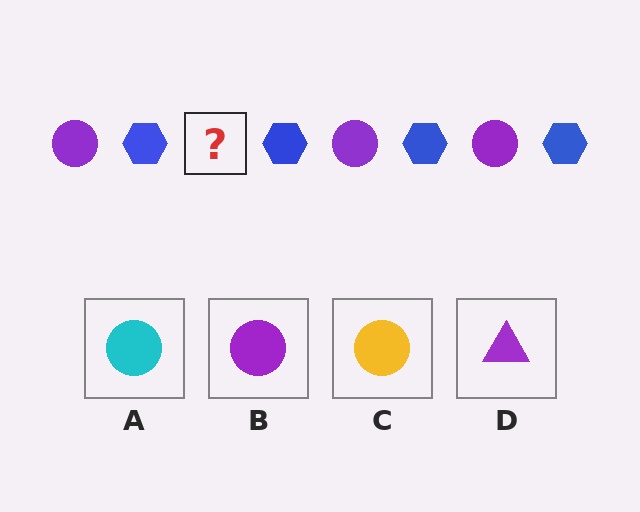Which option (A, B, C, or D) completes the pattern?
B.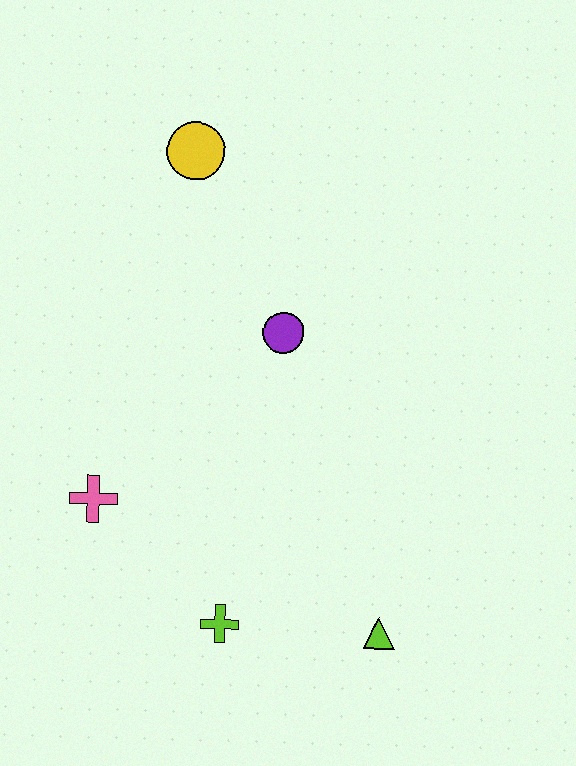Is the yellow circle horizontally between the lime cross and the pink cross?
Yes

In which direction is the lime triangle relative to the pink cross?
The lime triangle is to the right of the pink cross.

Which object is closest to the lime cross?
The lime triangle is closest to the lime cross.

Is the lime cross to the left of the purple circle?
Yes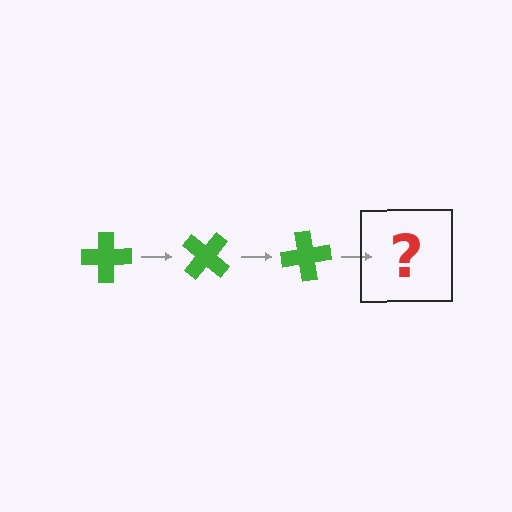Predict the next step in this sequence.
The next step is a green cross rotated 120 degrees.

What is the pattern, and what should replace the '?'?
The pattern is that the cross rotates 40 degrees each step. The '?' should be a green cross rotated 120 degrees.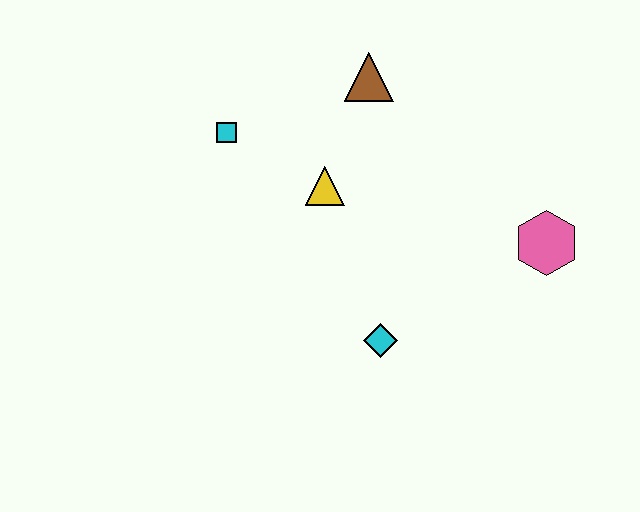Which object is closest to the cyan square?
The yellow triangle is closest to the cyan square.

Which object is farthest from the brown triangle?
The cyan diamond is farthest from the brown triangle.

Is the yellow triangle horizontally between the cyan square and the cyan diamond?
Yes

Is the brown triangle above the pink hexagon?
Yes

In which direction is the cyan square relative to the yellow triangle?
The cyan square is to the left of the yellow triangle.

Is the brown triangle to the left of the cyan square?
No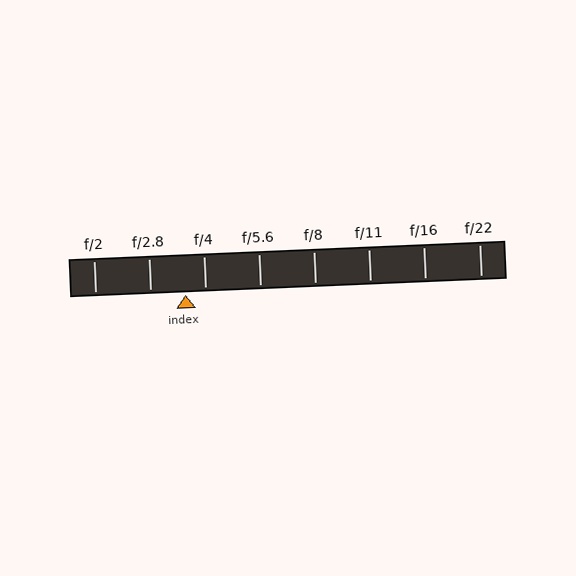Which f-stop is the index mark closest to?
The index mark is closest to f/4.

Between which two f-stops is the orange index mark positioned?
The index mark is between f/2.8 and f/4.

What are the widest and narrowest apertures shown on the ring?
The widest aperture shown is f/2 and the narrowest is f/22.